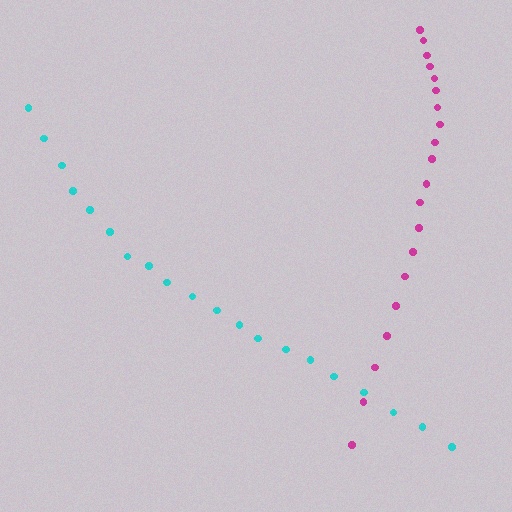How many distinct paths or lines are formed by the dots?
There are 2 distinct paths.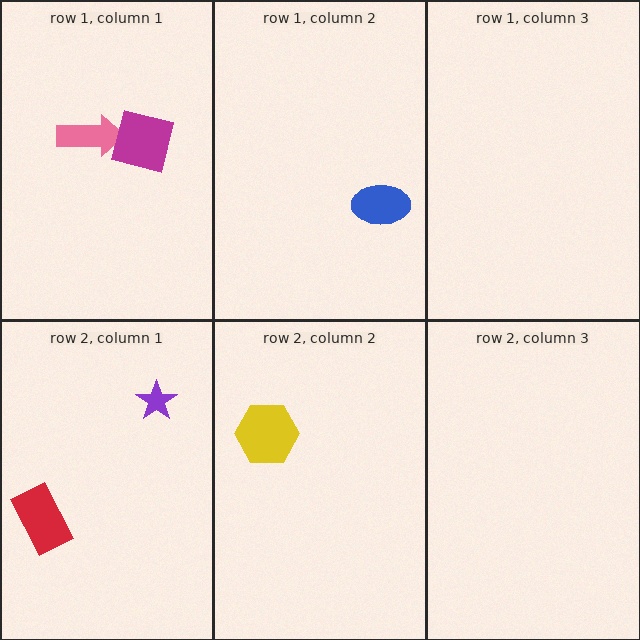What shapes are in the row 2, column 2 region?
The yellow hexagon.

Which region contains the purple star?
The row 2, column 1 region.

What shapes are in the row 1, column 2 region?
The blue ellipse.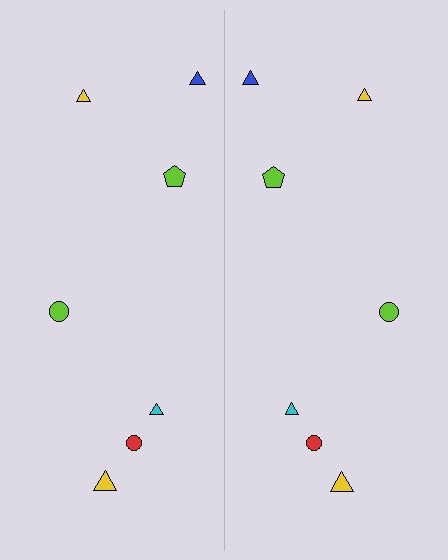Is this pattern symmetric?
Yes, this pattern has bilateral (reflection) symmetry.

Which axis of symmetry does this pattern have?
The pattern has a vertical axis of symmetry running through the center of the image.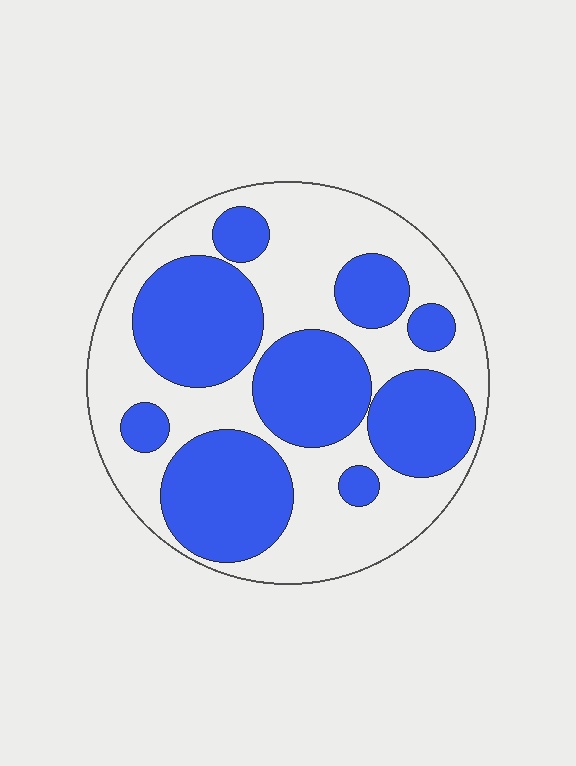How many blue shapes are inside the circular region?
9.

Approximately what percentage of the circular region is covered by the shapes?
Approximately 45%.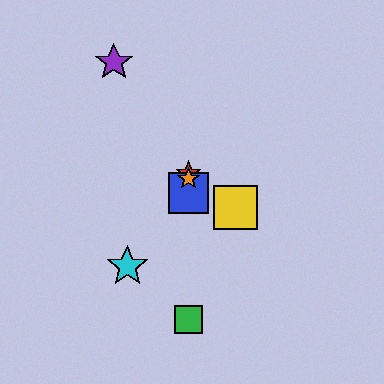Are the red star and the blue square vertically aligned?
Yes, both are at x≈189.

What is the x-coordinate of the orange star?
The orange star is at x≈189.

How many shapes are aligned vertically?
4 shapes (the red star, the blue square, the green square, the orange star) are aligned vertically.